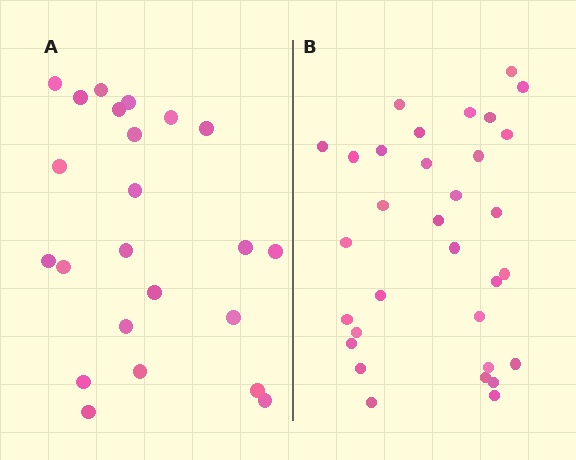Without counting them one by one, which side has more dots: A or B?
Region B (the right region) has more dots.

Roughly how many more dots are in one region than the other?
Region B has roughly 8 or so more dots than region A.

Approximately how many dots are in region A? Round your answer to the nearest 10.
About 20 dots. (The exact count is 23, which rounds to 20.)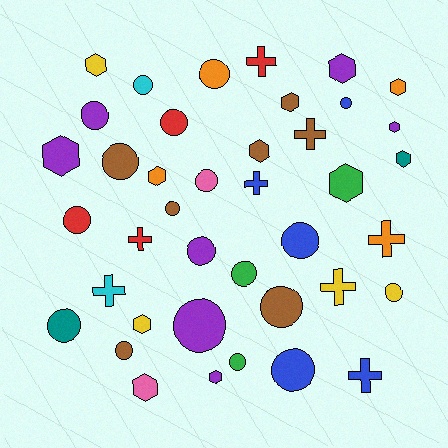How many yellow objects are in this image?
There are 4 yellow objects.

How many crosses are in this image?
There are 8 crosses.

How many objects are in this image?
There are 40 objects.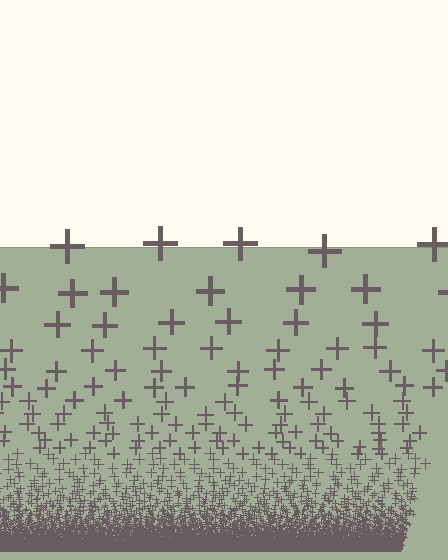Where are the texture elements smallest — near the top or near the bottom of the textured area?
Near the bottom.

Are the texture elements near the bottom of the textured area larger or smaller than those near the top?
Smaller. The gradient is inverted — elements near the bottom are smaller and denser.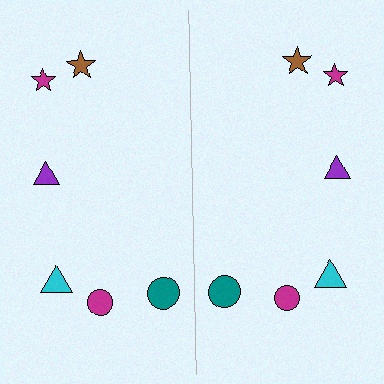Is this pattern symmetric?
Yes, this pattern has bilateral (reflection) symmetry.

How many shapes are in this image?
There are 12 shapes in this image.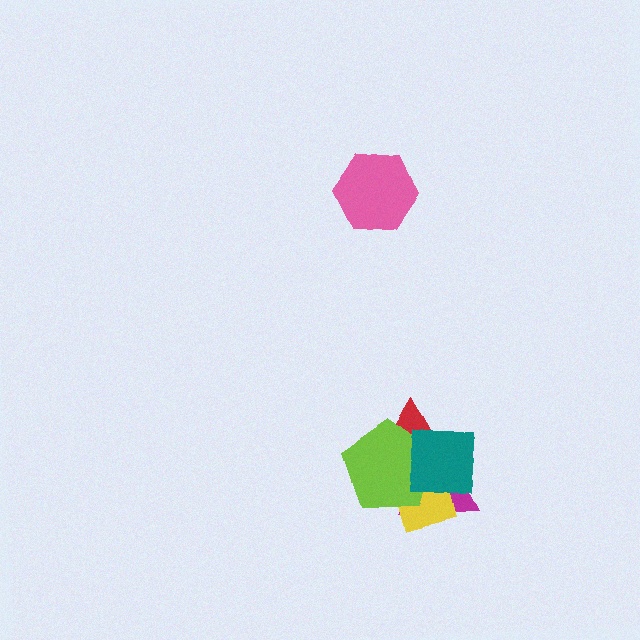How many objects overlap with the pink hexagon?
0 objects overlap with the pink hexagon.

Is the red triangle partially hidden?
Yes, it is partially covered by another shape.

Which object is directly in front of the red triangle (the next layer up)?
The yellow square is directly in front of the red triangle.